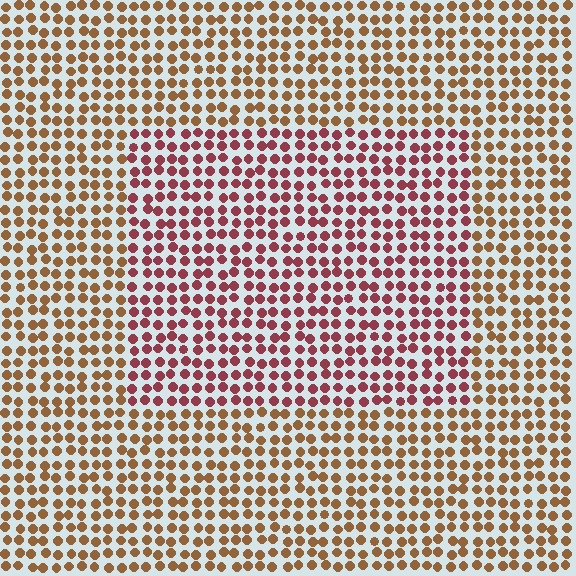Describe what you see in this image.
The image is filled with small brown elements in a uniform arrangement. A rectangle-shaped region is visible where the elements are tinted to a slightly different hue, forming a subtle color boundary.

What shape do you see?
I see a rectangle.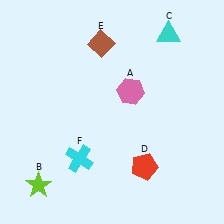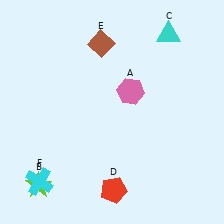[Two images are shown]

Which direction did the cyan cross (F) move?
The cyan cross (F) moved left.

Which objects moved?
The objects that moved are: the red pentagon (D), the cyan cross (F).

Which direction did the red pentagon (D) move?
The red pentagon (D) moved left.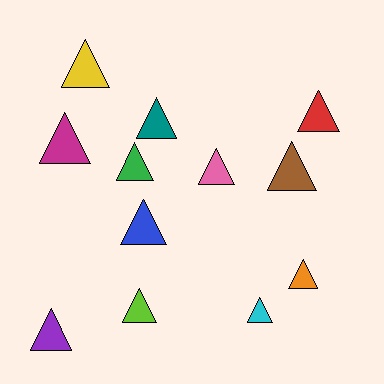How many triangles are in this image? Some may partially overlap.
There are 12 triangles.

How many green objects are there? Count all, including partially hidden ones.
There is 1 green object.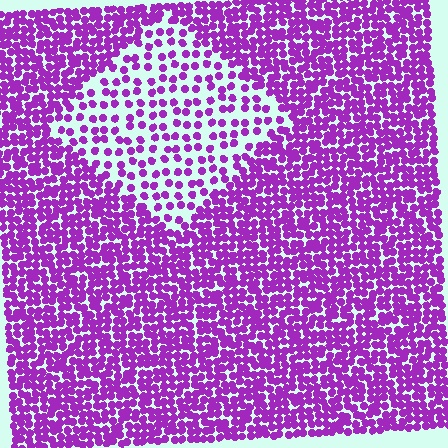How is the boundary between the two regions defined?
The boundary is defined by a change in element density (approximately 2.4x ratio). All elements are the same color, size, and shape.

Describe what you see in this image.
The image contains small purple elements arranged at two different densities. A diamond-shaped region is visible where the elements are less densely packed than the surrounding area.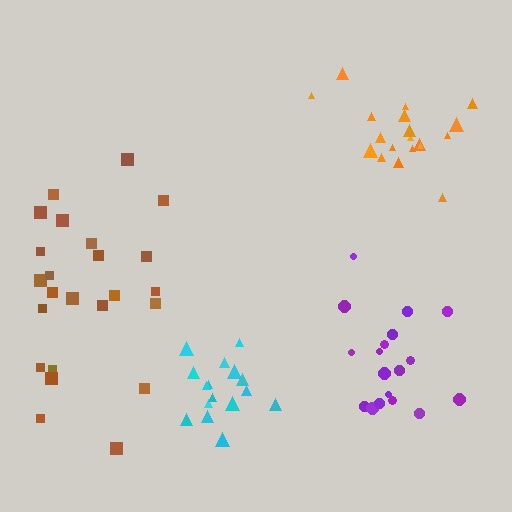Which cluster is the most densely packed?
Cyan.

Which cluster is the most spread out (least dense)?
Brown.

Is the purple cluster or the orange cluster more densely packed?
Orange.